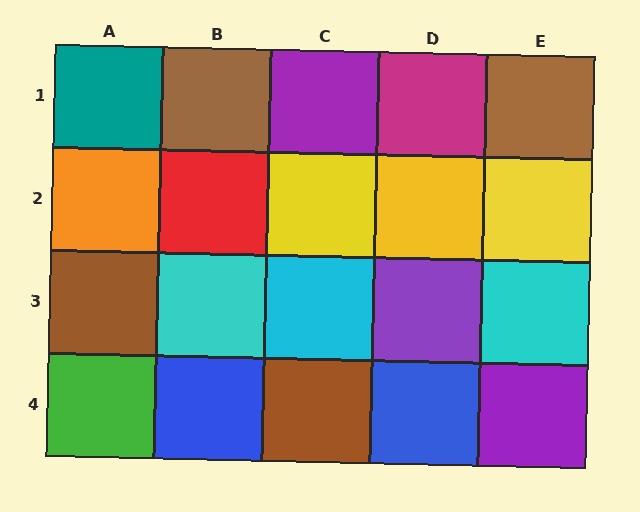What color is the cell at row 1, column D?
Magenta.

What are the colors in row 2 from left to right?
Orange, red, yellow, yellow, yellow.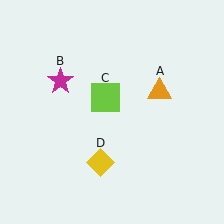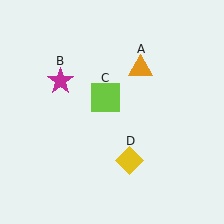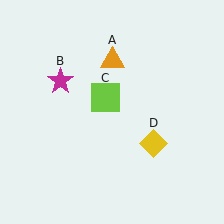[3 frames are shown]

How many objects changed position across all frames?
2 objects changed position: orange triangle (object A), yellow diamond (object D).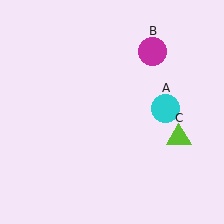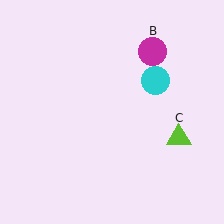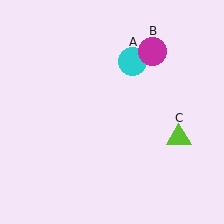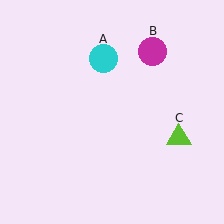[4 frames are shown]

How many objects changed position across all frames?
1 object changed position: cyan circle (object A).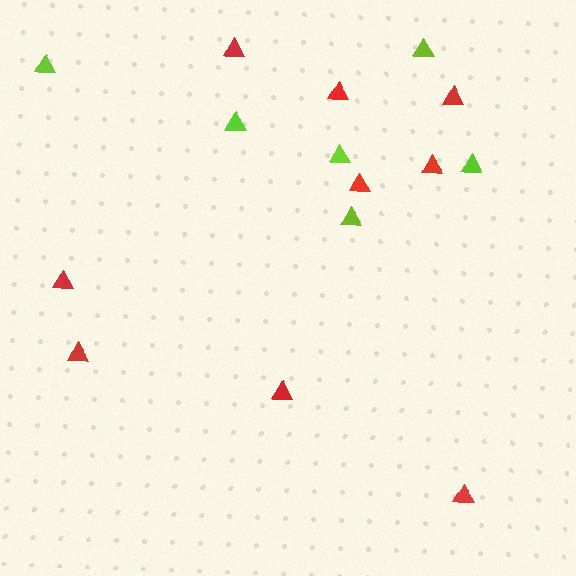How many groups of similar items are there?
There are 2 groups: one group of red triangles (9) and one group of lime triangles (6).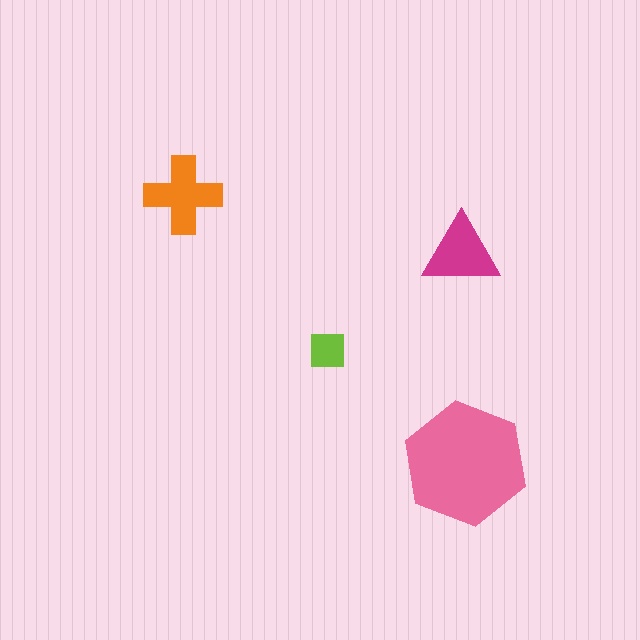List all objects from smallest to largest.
The lime square, the magenta triangle, the orange cross, the pink hexagon.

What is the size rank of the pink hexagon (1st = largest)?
1st.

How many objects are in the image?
There are 4 objects in the image.